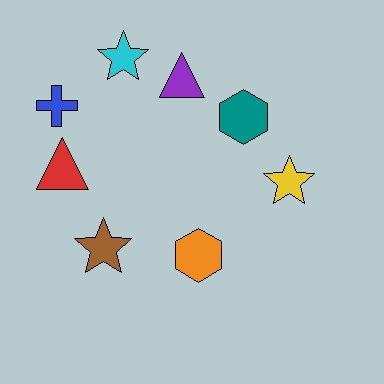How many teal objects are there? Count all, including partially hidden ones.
There is 1 teal object.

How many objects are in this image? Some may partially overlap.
There are 8 objects.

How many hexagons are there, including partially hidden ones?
There are 2 hexagons.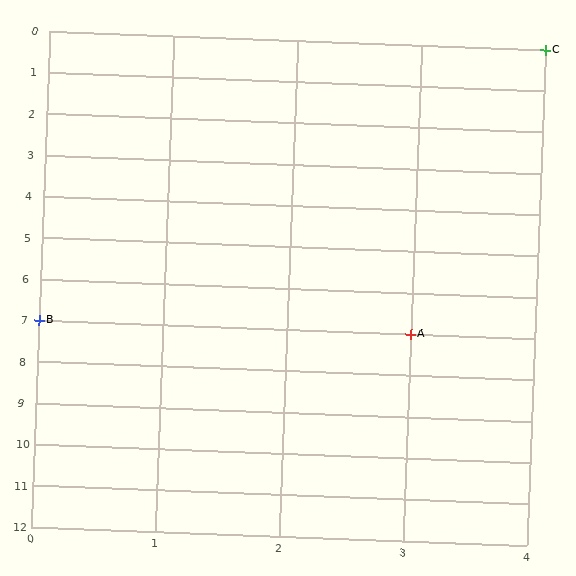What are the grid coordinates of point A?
Point A is at grid coordinates (3, 7).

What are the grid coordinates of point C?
Point C is at grid coordinates (4, 0).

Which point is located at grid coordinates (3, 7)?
Point A is at (3, 7).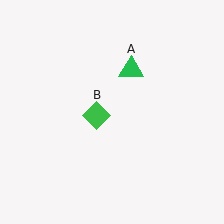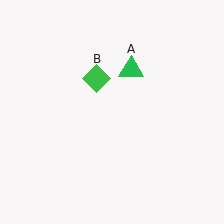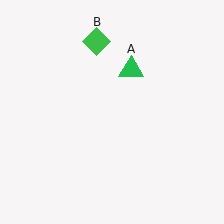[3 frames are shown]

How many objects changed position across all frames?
1 object changed position: green diamond (object B).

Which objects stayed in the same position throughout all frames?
Green triangle (object A) remained stationary.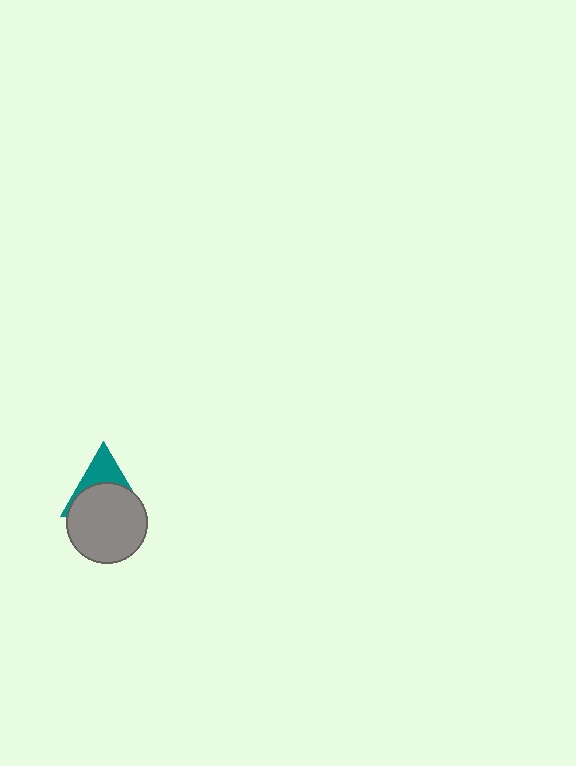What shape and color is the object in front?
The object in front is a gray circle.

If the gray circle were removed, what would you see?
You would see the complete teal triangle.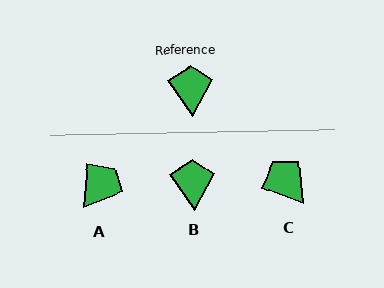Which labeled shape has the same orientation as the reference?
B.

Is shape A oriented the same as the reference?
No, it is off by about 41 degrees.